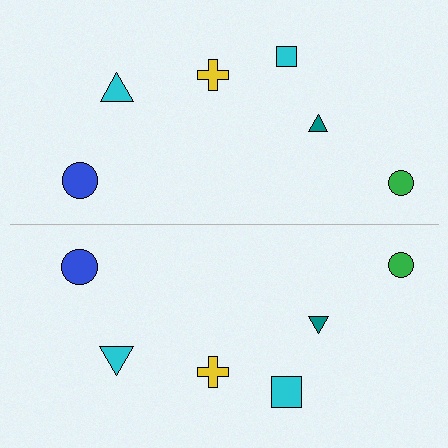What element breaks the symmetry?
The cyan square on the bottom side has a different size than its mirror counterpart.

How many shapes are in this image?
There are 12 shapes in this image.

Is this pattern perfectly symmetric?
No, the pattern is not perfectly symmetric. The cyan square on the bottom side has a different size than its mirror counterpart.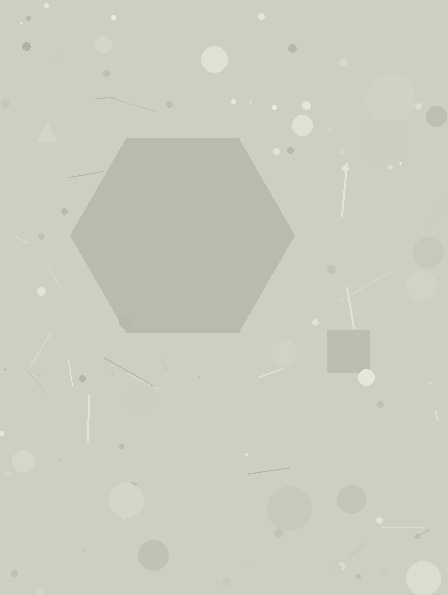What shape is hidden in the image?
A hexagon is hidden in the image.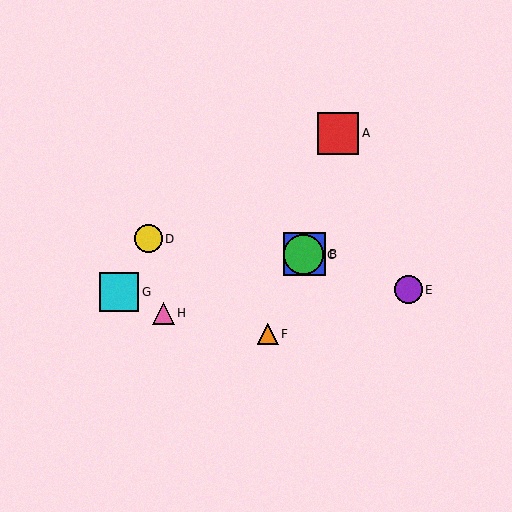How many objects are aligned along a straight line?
3 objects (B, C, H) are aligned along a straight line.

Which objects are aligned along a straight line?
Objects B, C, H are aligned along a straight line.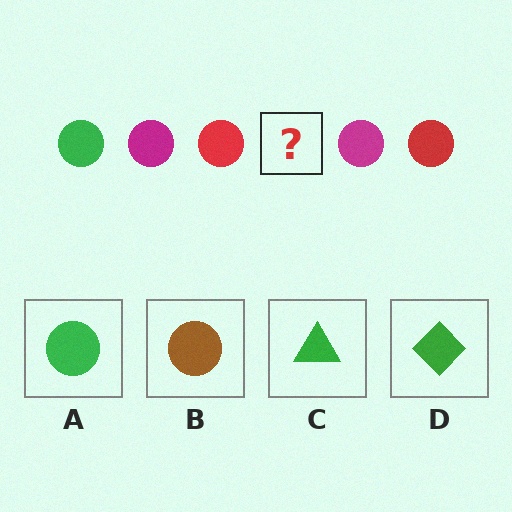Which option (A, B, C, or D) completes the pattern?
A.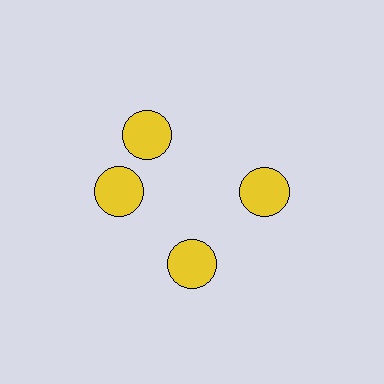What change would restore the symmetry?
The symmetry would be restored by rotating it back into even spacing with its neighbors so that all 4 circles sit at equal angles and equal distance from the center.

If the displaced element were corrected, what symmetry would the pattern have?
It would have 4-fold rotational symmetry — the pattern would map onto itself every 90 degrees.